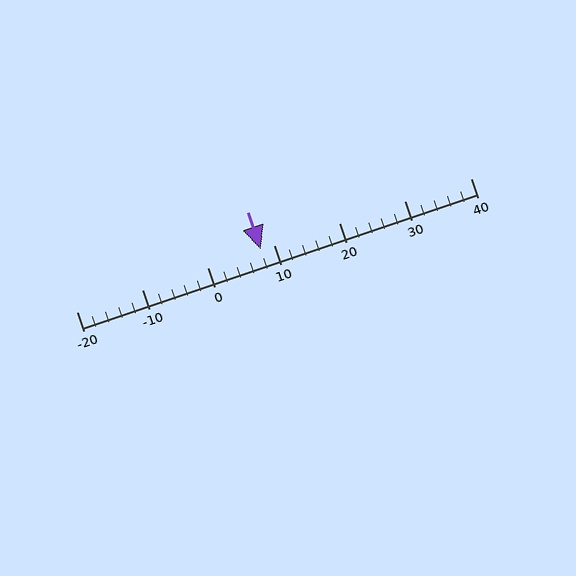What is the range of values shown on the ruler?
The ruler shows values from -20 to 40.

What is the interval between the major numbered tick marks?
The major tick marks are spaced 10 units apart.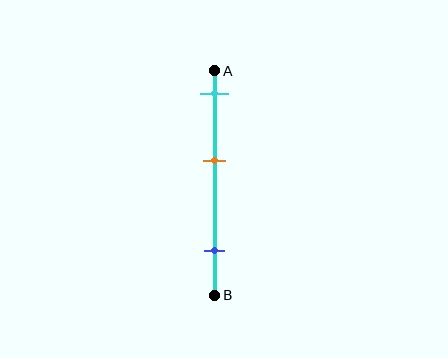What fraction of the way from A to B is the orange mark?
The orange mark is approximately 40% (0.4) of the way from A to B.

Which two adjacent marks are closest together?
The cyan and orange marks are the closest adjacent pair.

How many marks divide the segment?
There are 3 marks dividing the segment.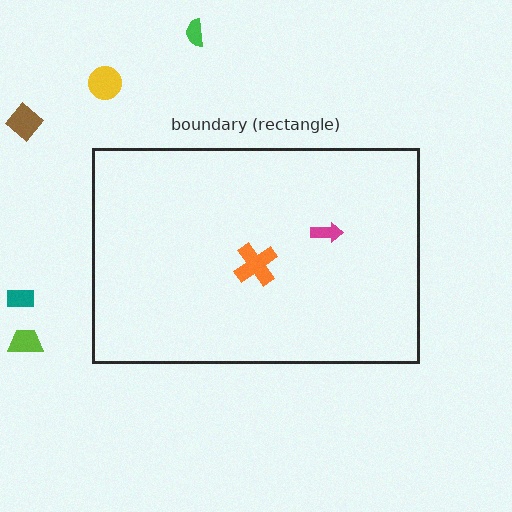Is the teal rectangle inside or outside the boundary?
Outside.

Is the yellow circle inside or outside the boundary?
Outside.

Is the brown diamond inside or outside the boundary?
Outside.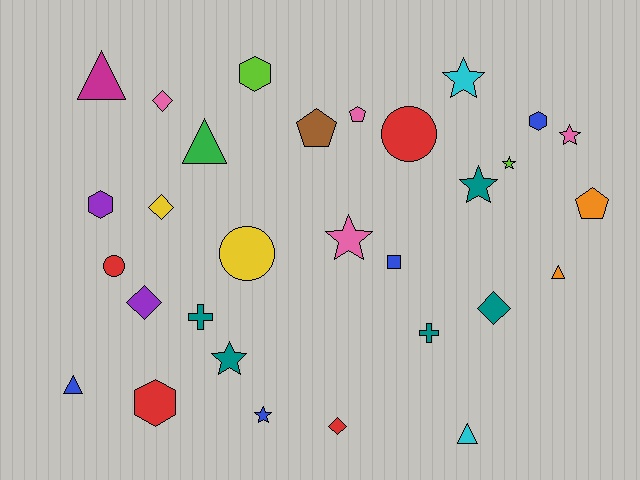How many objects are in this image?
There are 30 objects.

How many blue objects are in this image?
There are 4 blue objects.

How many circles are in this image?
There are 3 circles.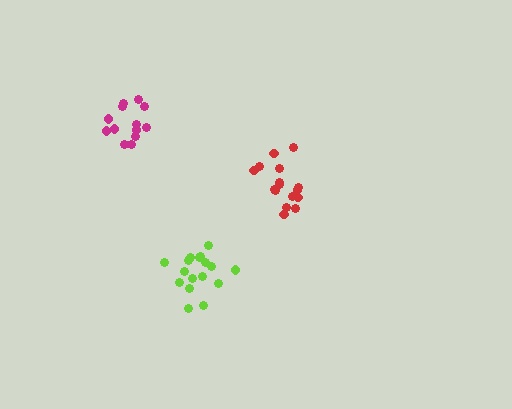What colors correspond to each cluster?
The clusters are colored: red, magenta, lime.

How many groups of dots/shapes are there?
There are 3 groups.